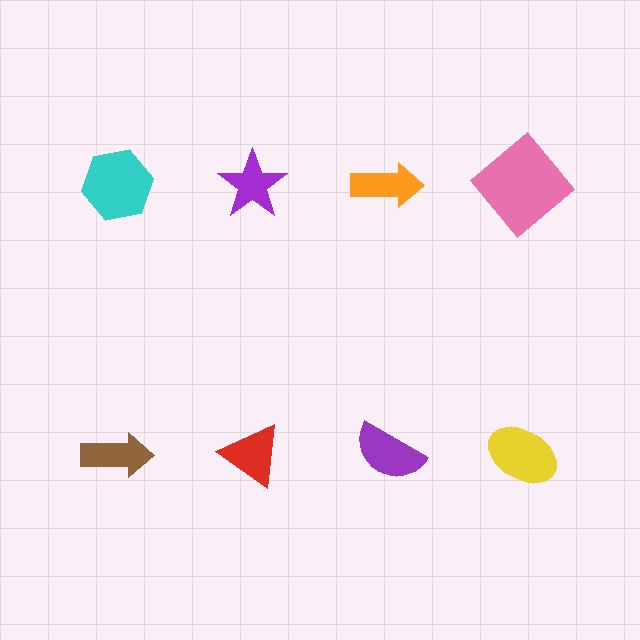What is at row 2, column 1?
A brown arrow.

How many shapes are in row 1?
4 shapes.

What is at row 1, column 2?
A purple star.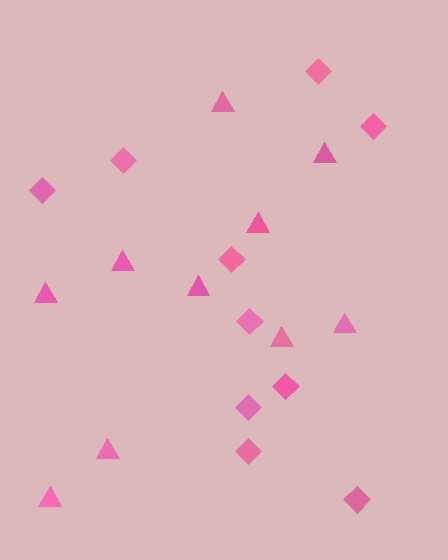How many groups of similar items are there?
There are 2 groups: one group of diamonds (10) and one group of triangles (10).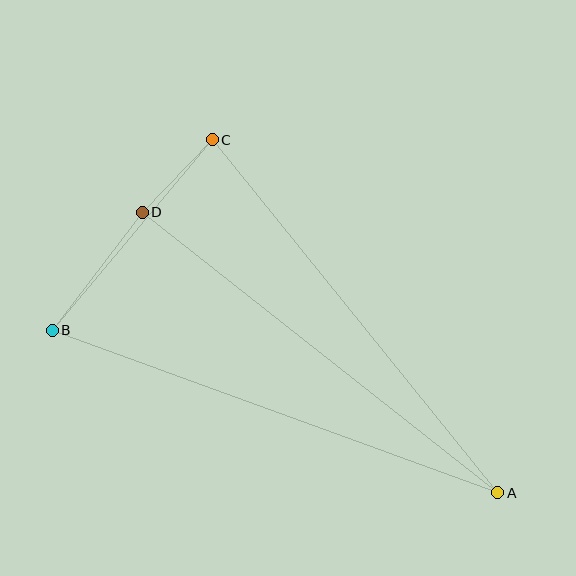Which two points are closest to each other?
Points C and D are closest to each other.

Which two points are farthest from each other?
Points A and B are farthest from each other.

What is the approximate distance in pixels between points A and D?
The distance between A and D is approximately 453 pixels.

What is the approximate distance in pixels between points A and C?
The distance between A and C is approximately 454 pixels.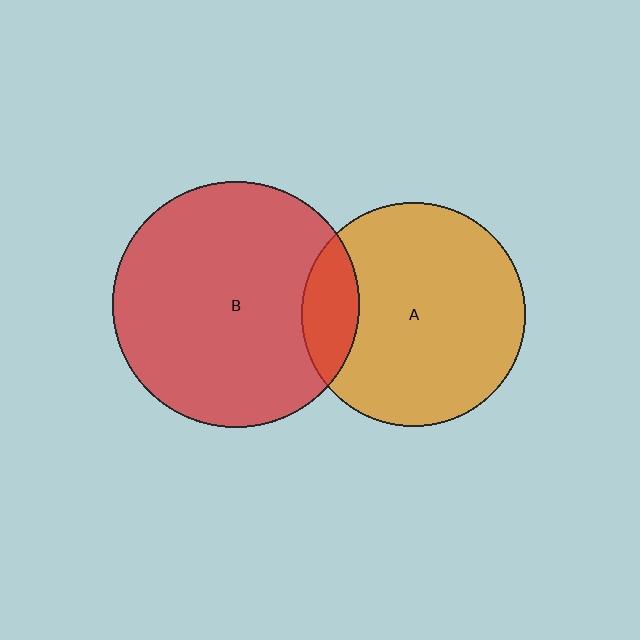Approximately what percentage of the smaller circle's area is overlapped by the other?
Approximately 15%.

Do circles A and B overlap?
Yes.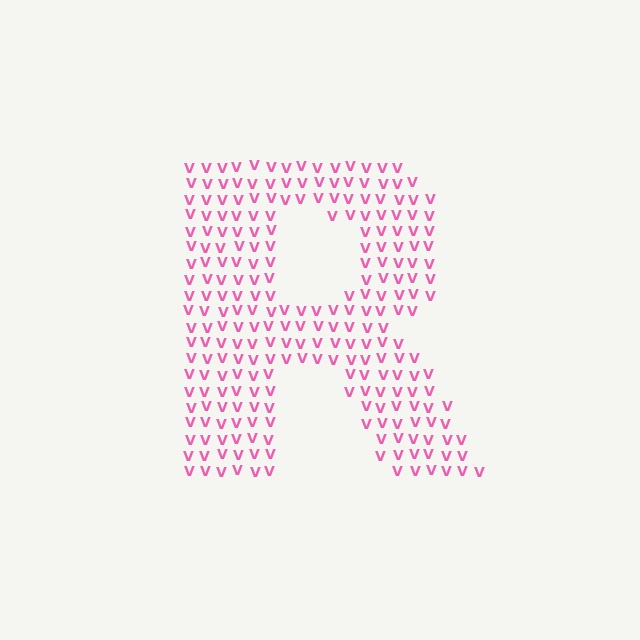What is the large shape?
The large shape is the letter R.